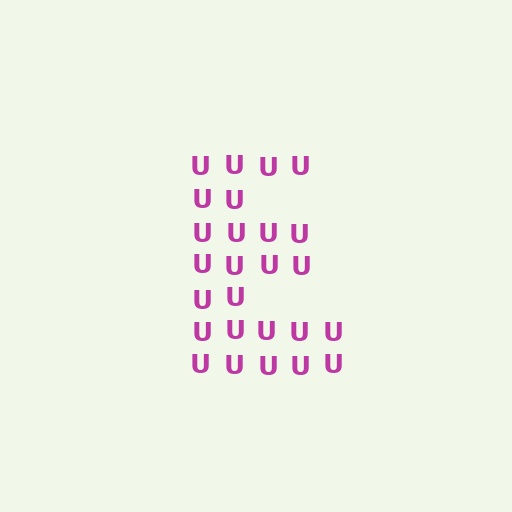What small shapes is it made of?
It is made of small letter U's.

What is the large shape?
The large shape is the letter E.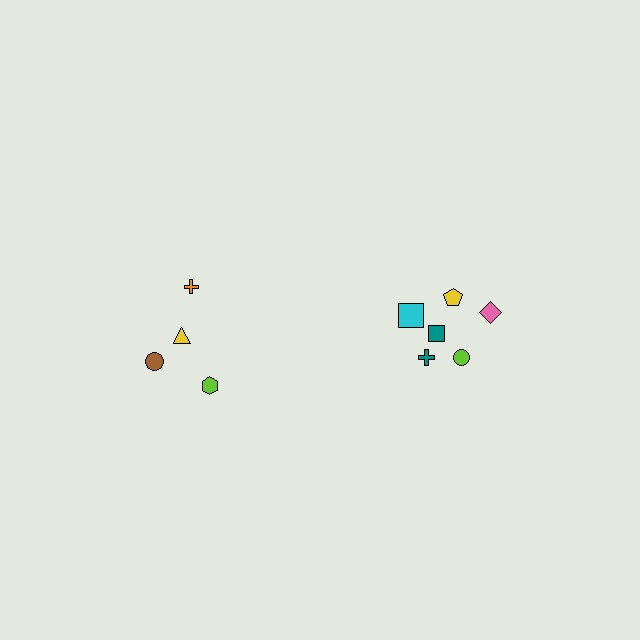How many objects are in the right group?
There are 6 objects.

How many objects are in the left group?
There are 4 objects.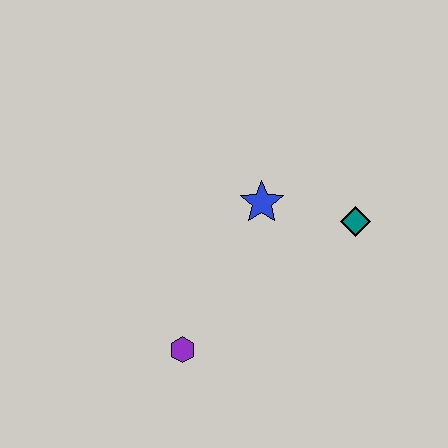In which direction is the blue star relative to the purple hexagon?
The blue star is above the purple hexagon.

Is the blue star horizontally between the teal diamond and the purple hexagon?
Yes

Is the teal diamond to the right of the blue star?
Yes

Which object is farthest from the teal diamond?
The purple hexagon is farthest from the teal diamond.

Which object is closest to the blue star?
The teal diamond is closest to the blue star.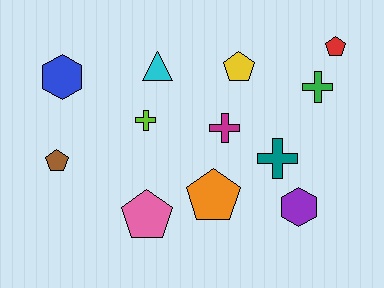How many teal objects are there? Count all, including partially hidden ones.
There is 1 teal object.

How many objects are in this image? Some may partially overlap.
There are 12 objects.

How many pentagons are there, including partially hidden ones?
There are 5 pentagons.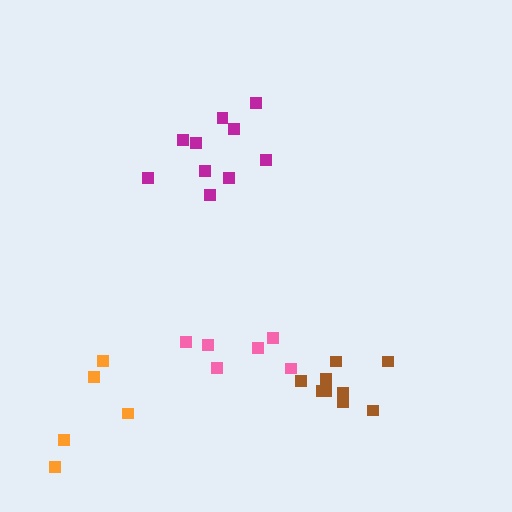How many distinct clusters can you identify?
There are 4 distinct clusters.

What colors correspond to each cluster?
The clusters are colored: pink, magenta, brown, orange.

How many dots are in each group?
Group 1: 6 dots, Group 2: 10 dots, Group 3: 9 dots, Group 4: 5 dots (30 total).